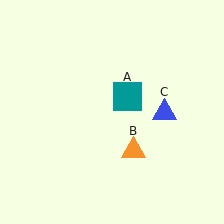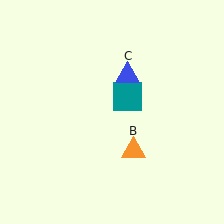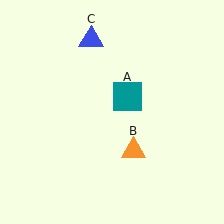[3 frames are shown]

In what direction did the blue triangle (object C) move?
The blue triangle (object C) moved up and to the left.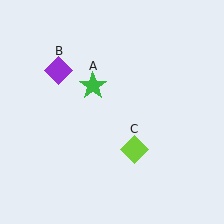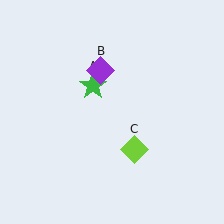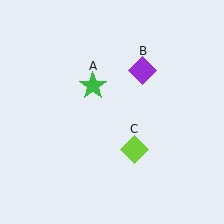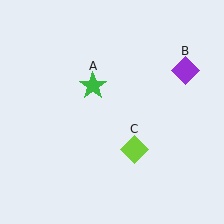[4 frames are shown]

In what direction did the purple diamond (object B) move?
The purple diamond (object B) moved right.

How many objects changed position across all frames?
1 object changed position: purple diamond (object B).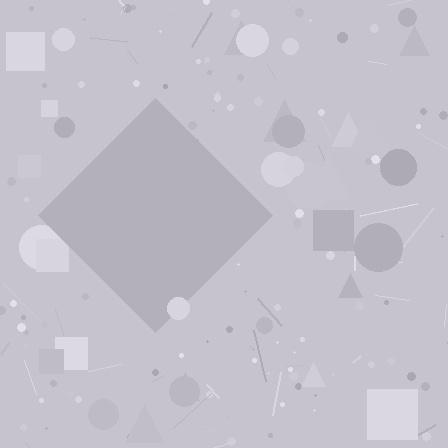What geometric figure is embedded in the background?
A diamond is embedded in the background.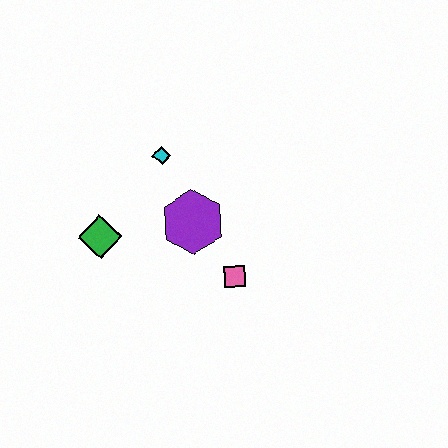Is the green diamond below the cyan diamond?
Yes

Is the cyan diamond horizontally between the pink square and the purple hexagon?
No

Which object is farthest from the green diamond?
The pink square is farthest from the green diamond.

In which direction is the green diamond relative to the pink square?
The green diamond is to the left of the pink square.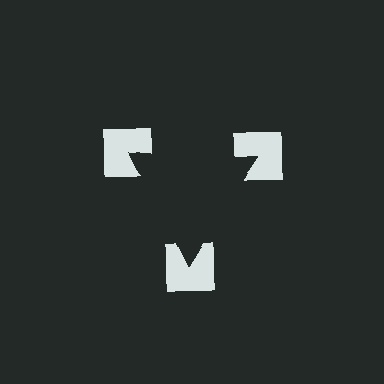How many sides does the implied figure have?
3 sides.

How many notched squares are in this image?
There are 3 — one at each vertex of the illusory triangle.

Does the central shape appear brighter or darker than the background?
It typically appears slightly darker than the background, even though no actual brightness change is drawn.